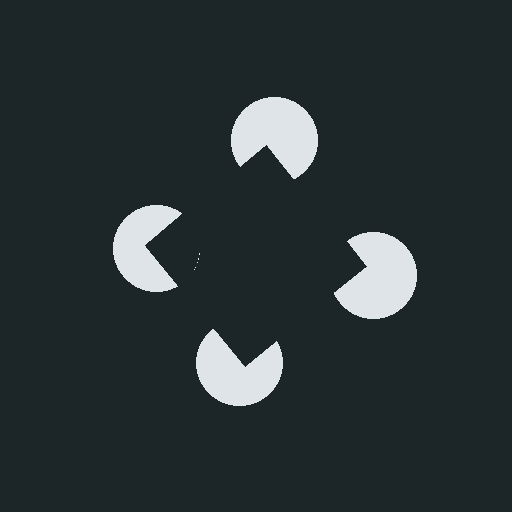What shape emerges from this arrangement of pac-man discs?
An illusory square — its edges are inferred from the aligned wedge cuts in the pac-man discs, not physically drawn.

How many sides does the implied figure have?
4 sides.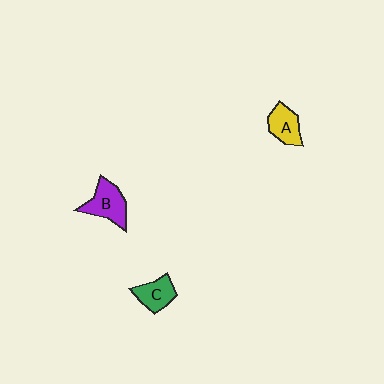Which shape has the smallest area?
Shape C (green).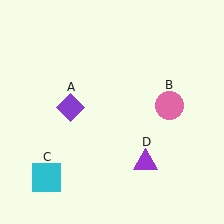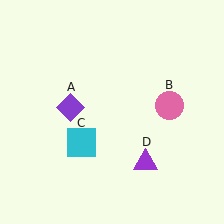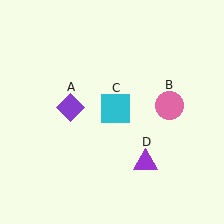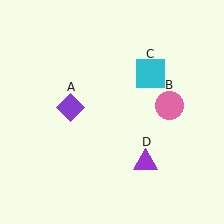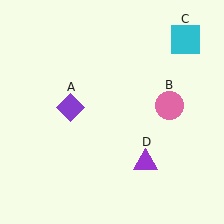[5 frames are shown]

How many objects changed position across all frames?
1 object changed position: cyan square (object C).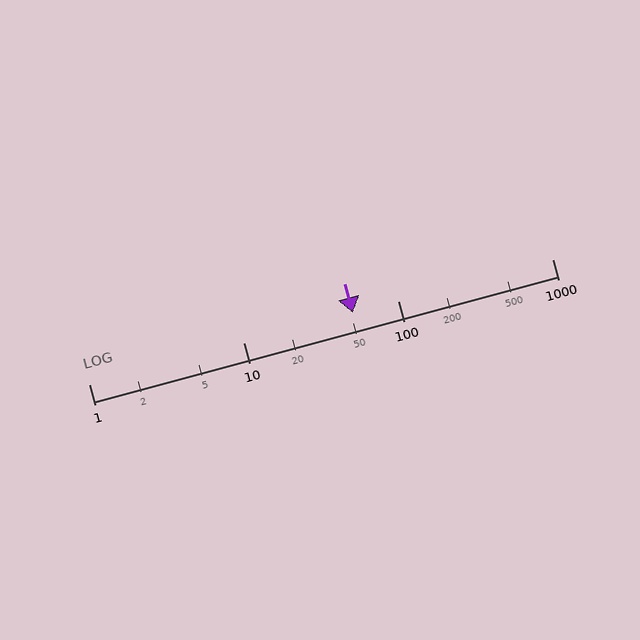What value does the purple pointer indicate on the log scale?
The pointer indicates approximately 51.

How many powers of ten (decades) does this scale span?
The scale spans 3 decades, from 1 to 1000.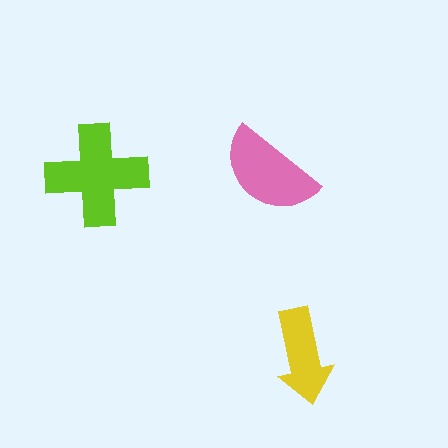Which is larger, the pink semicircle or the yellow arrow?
The pink semicircle.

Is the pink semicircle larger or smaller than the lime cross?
Smaller.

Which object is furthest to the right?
The yellow arrow is rightmost.